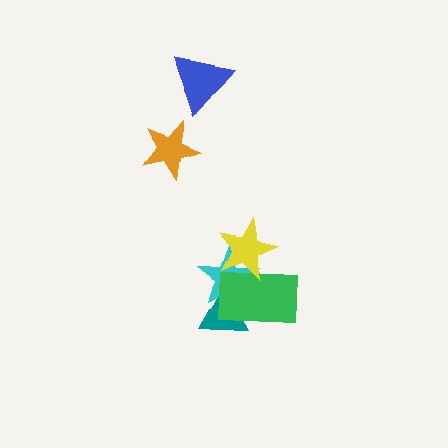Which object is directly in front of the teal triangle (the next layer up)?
The cyan star is directly in front of the teal triangle.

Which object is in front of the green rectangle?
The yellow star is in front of the green rectangle.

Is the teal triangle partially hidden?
Yes, it is partially covered by another shape.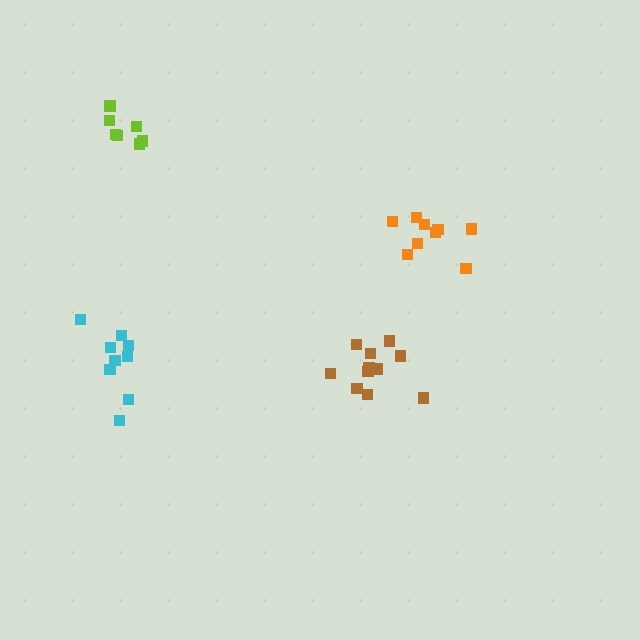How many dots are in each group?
Group 1: 7 dots, Group 2: 9 dots, Group 3: 9 dots, Group 4: 11 dots (36 total).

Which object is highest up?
The lime cluster is topmost.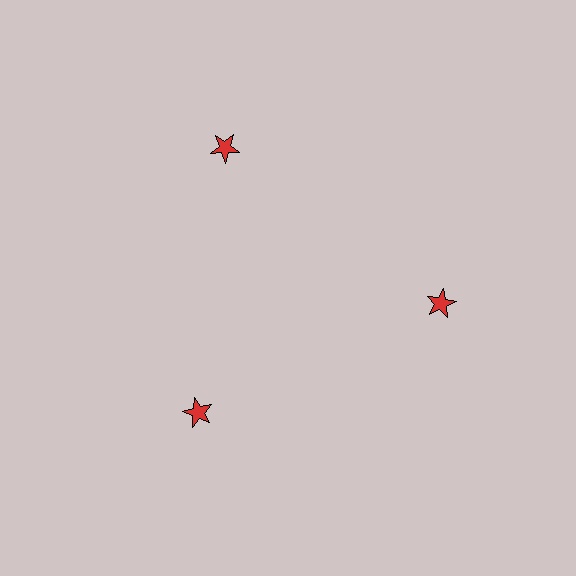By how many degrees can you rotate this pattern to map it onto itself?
The pattern maps onto itself every 120 degrees of rotation.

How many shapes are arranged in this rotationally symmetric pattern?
There are 3 shapes, arranged in 3 groups of 1.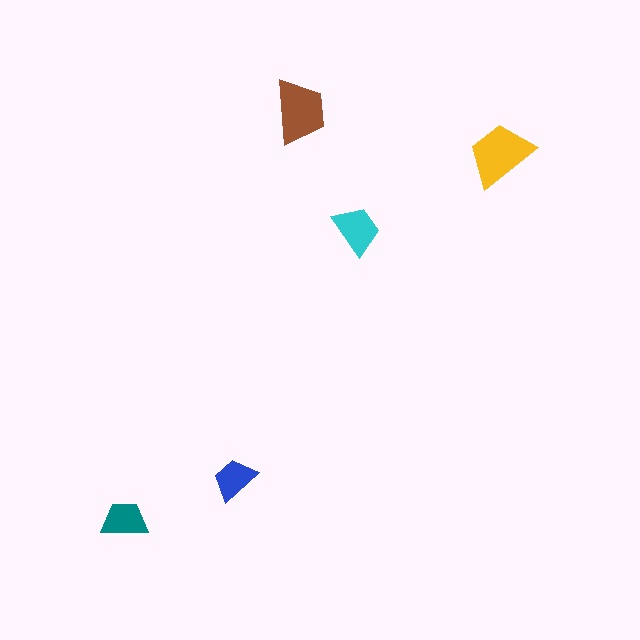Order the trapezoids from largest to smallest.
the yellow one, the brown one, the cyan one, the teal one, the blue one.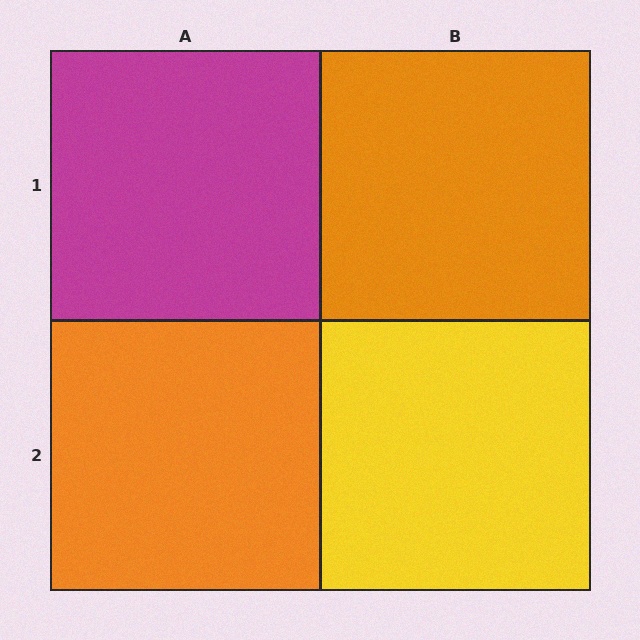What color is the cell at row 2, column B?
Yellow.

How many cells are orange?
2 cells are orange.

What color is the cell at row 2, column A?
Orange.